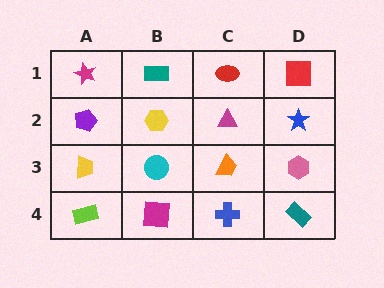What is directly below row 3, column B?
A magenta square.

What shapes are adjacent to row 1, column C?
A magenta triangle (row 2, column C), a teal rectangle (row 1, column B), a red square (row 1, column D).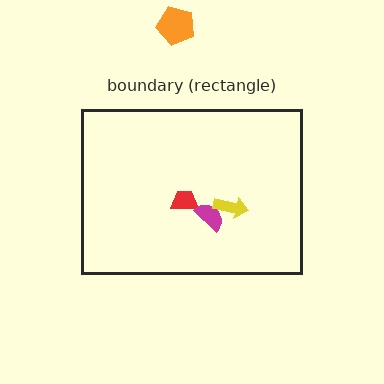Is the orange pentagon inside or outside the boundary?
Outside.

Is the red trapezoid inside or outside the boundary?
Inside.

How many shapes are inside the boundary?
3 inside, 1 outside.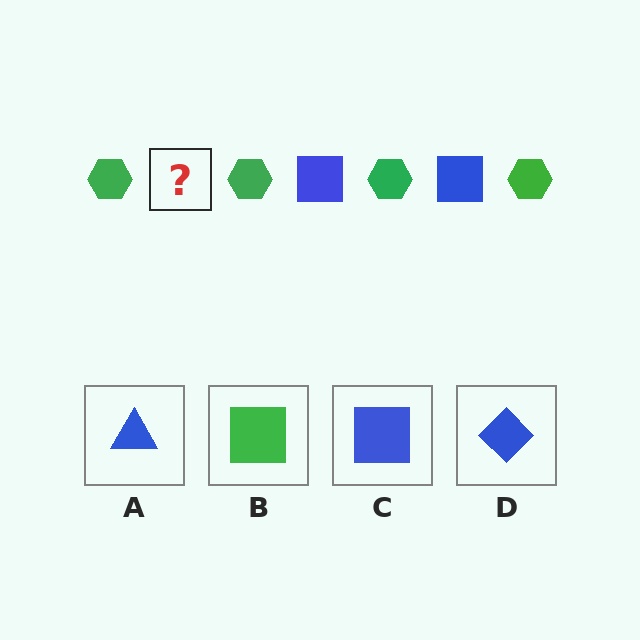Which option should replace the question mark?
Option C.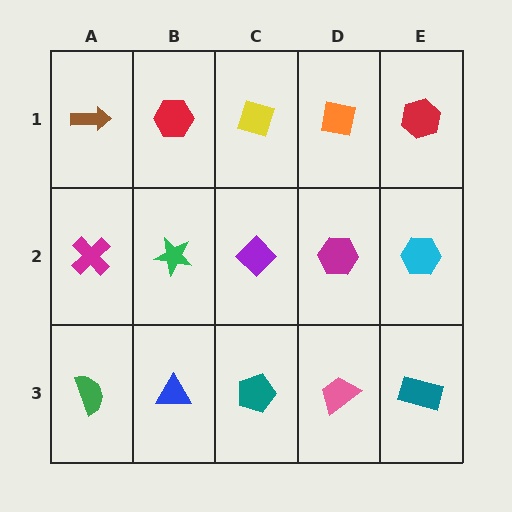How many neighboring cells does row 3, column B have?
3.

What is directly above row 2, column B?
A red hexagon.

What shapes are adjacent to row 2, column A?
A brown arrow (row 1, column A), a green semicircle (row 3, column A), a green star (row 2, column B).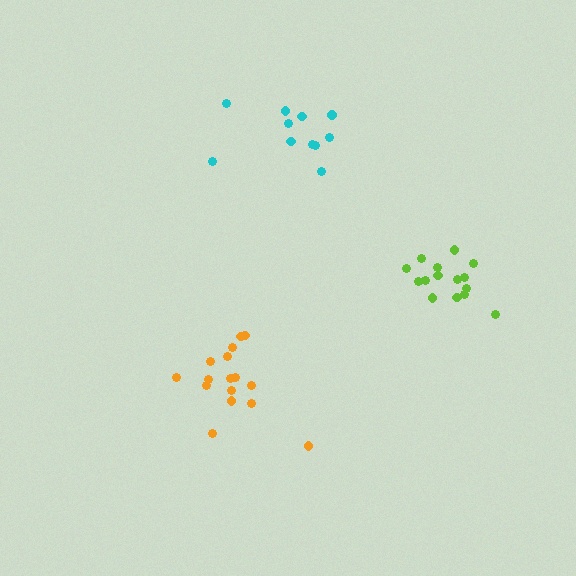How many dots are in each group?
Group 1: 16 dots, Group 2: 11 dots, Group 3: 15 dots (42 total).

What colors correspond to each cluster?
The clusters are colored: orange, cyan, lime.